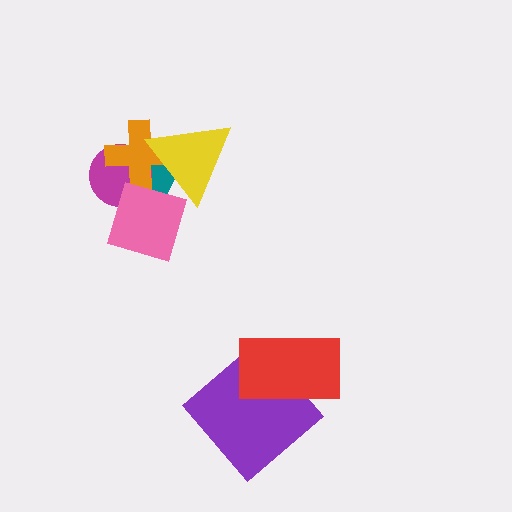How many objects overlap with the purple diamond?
1 object overlaps with the purple diamond.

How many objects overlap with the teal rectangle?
4 objects overlap with the teal rectangle.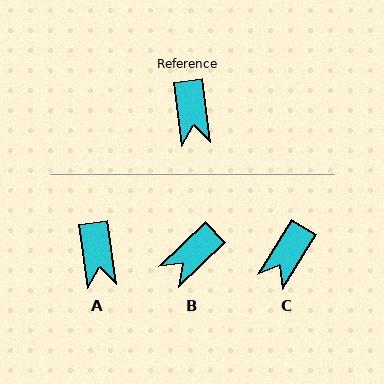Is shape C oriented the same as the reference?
No, it is off by about 39 degrees.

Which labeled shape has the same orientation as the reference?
A.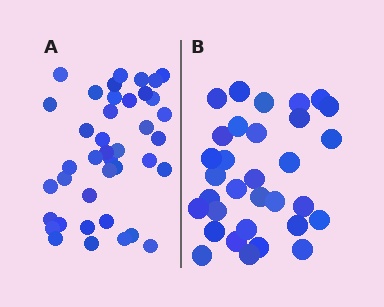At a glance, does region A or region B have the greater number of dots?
Region A (the left region) has more dots.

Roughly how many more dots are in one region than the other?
Region A has roughly 8 or so more dots than region B.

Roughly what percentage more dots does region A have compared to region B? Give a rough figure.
About 25% more.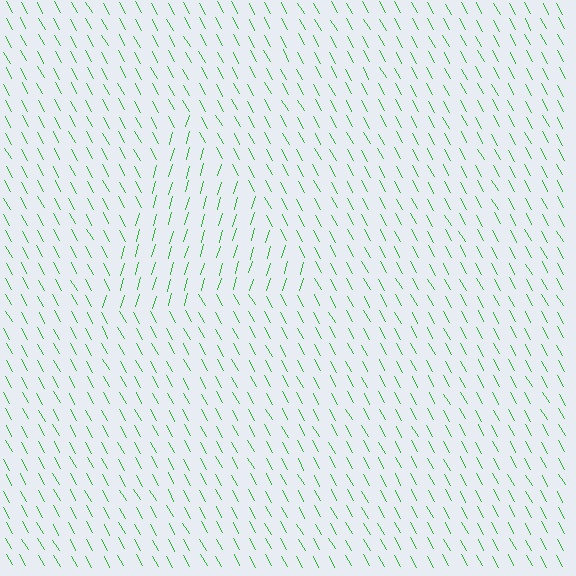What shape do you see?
I see a triangle.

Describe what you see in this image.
The image is filled with small green line segments. A triangle region in the image has lines oriented differently from the surrounding lines, creating a visible texture boundary.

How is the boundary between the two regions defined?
The boundary is defined purely by a change in line orientation (approximately 45 degrees difference). All lines are the same color and thickness.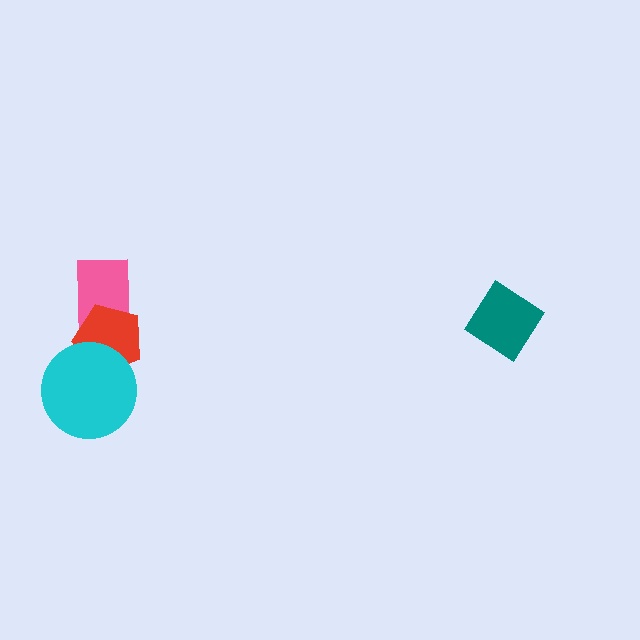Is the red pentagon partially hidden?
Yes, it is partially covered by another shape.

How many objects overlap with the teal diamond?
0 objects overlap with the teal diamond.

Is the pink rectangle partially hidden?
Yes, it is partially covered by another shape.